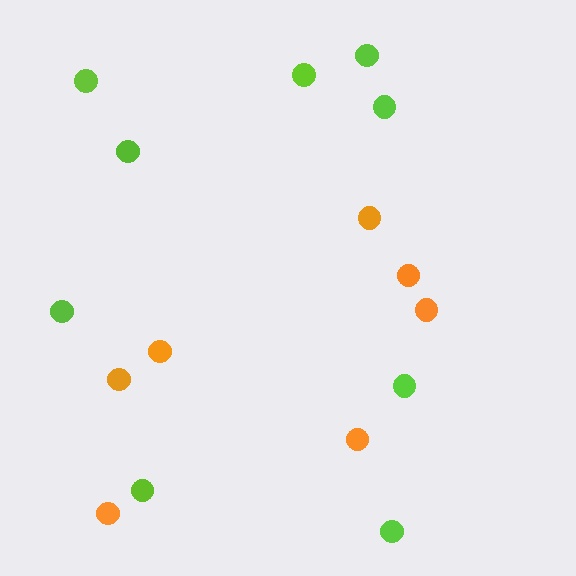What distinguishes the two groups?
There are 2 groups: one group of orange circles (7) and one group of lime circles (9).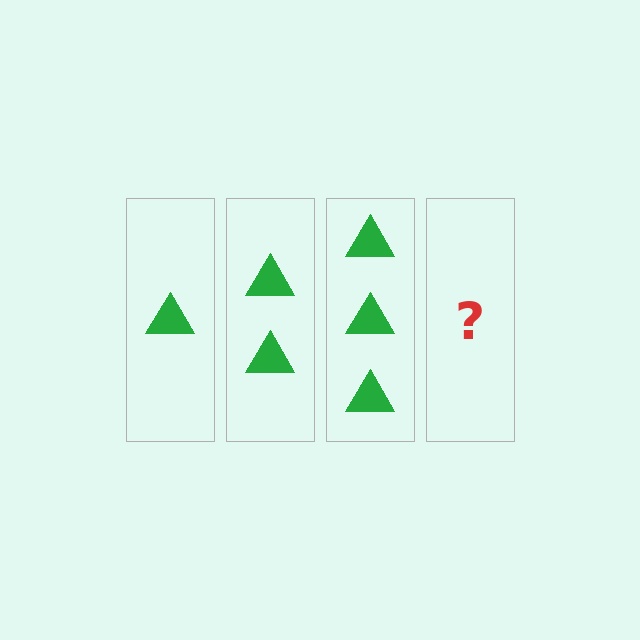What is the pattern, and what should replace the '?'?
The pattern is that each step adds one more triangle. The '?' should be 4 triangles.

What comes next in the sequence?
The next element should be 4 triangles.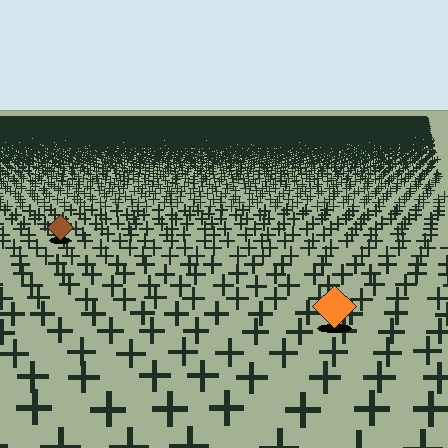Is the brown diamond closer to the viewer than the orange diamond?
No. The orange diamond is closer — you can tell from the texture gradient: the ground texture is coarser near it.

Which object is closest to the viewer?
The orange diamond is closest. The texture marks near it are larger and more spread out.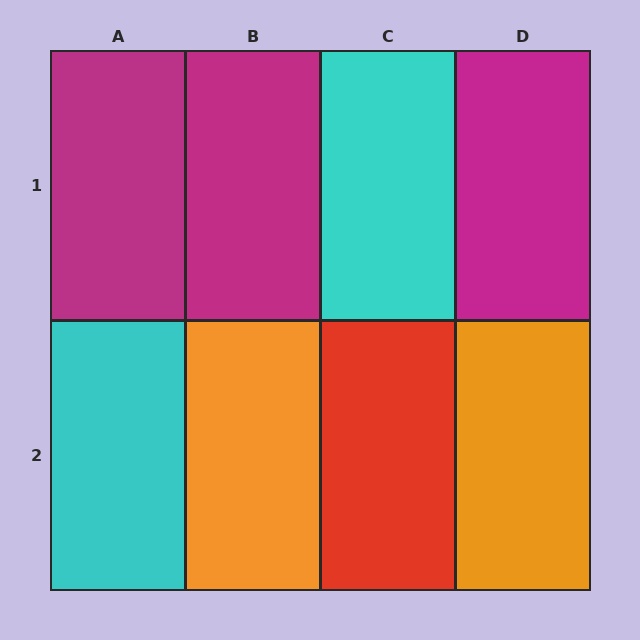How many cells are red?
1 cell is red.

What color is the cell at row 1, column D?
Magenta.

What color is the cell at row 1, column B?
Magenta.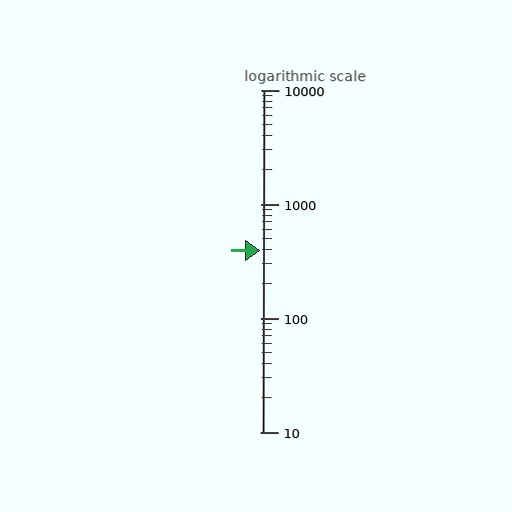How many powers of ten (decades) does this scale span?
The scale spans 3 decades, from 10 to 10000.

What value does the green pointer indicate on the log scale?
The pointer indicates approximately 390.